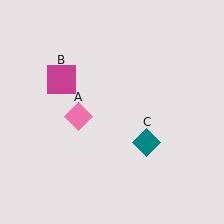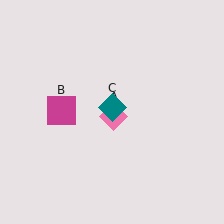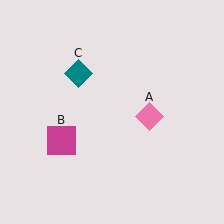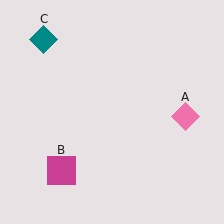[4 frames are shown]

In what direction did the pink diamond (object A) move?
The pink diamond (object A) moved right.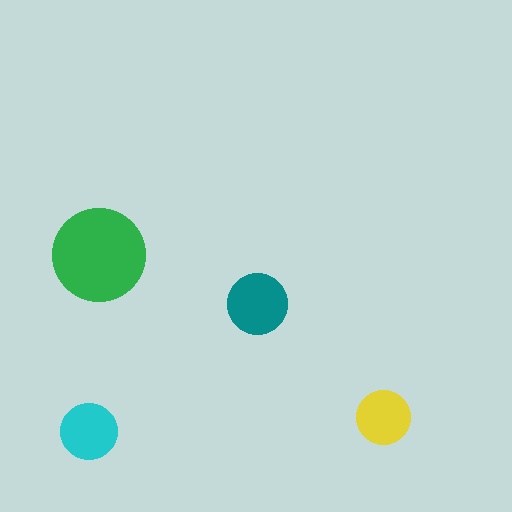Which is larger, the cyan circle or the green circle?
The green one.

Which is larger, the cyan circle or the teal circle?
The teal one.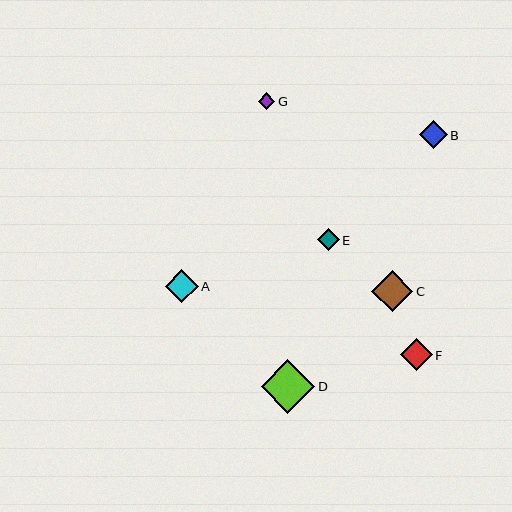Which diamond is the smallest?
Diamond G is the smallest with a size of approximately 17 pixels.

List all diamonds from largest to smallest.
From largest to smallest: D, C, A, F, B, E, G.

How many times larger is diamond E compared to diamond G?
Diamond E is approximately 1.3 times the size of diamond G.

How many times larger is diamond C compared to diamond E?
Diamond C is approximately 1.9 times the size of diamond E.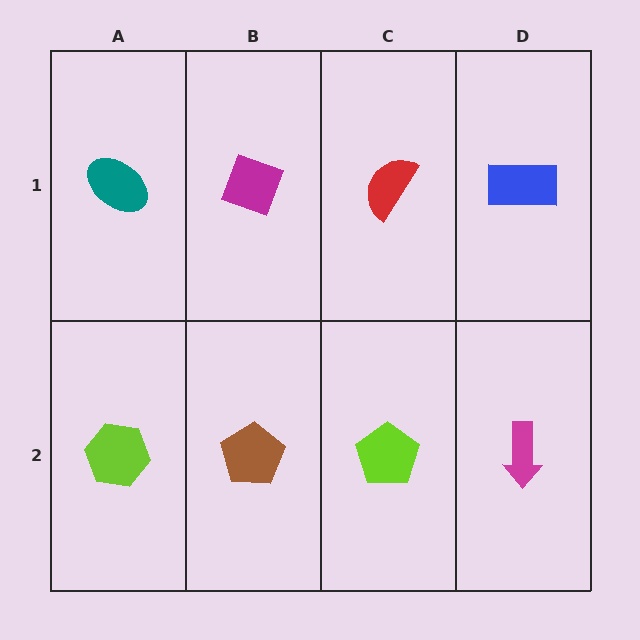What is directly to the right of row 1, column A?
A magenta diamond.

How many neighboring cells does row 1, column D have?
2.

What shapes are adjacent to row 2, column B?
A magenta diamond (row 1, column B), a lime hexagon (row 2, column A), a lime pentagon (row 2, column C).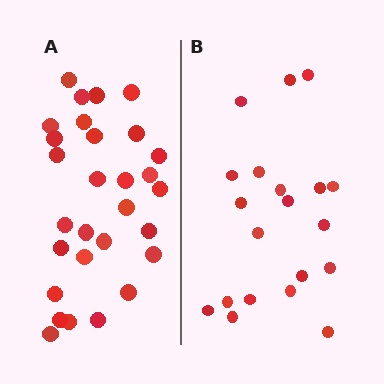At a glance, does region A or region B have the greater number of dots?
Region A (the left region) has more dots.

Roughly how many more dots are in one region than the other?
Region A has roughly 8 or so more dots than region B.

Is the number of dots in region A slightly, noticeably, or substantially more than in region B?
Region A has substantially more. The ratio is roughly 1.4 to 1.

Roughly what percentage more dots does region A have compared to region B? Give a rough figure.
About 45% more.